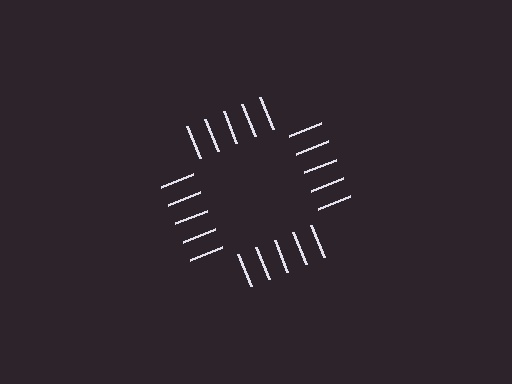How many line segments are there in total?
20 — 5 along each of the 4 edges.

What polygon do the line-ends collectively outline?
An illusory square — the line segments terminate on its edges but no continuous stroke is drawn.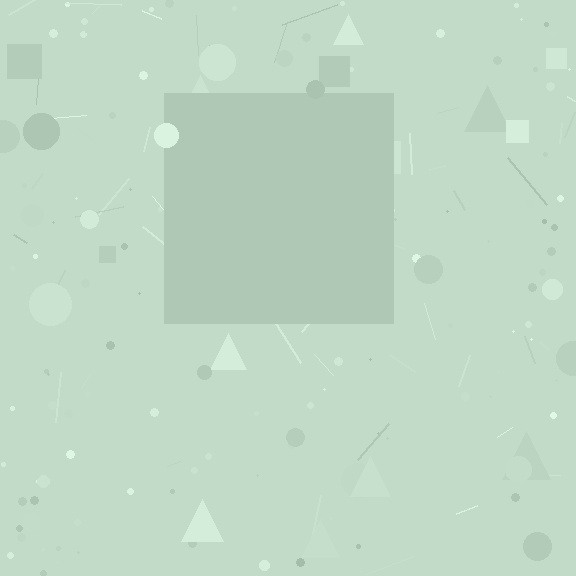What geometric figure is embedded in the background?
A square is embedded in the background.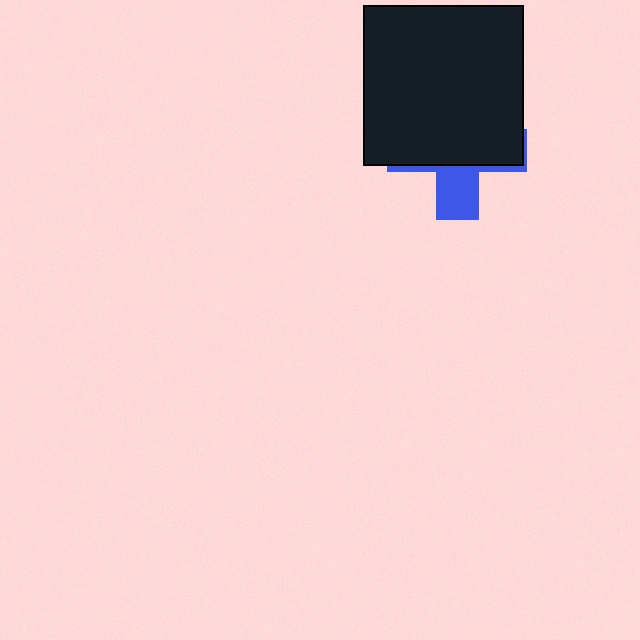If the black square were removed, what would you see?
You would see the complete blue cross.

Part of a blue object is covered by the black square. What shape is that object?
It is a cross.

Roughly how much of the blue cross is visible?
A small part of it is visible (roughly 30%).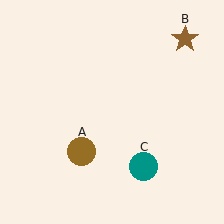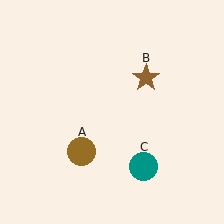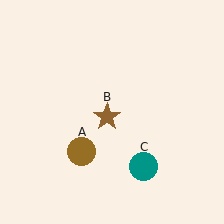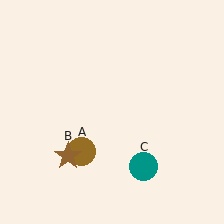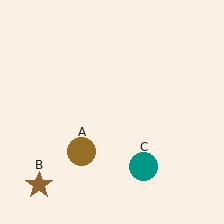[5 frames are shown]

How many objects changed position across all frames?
1 object changed position: brown star (object B).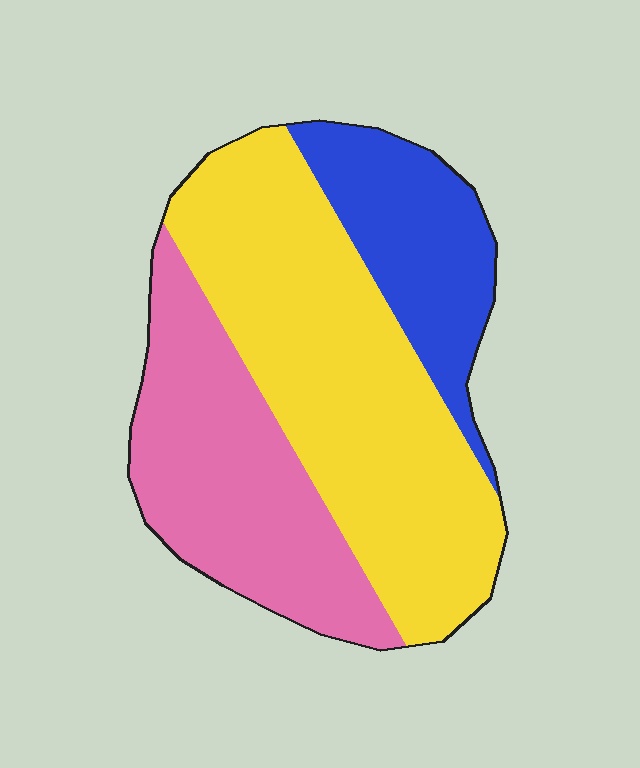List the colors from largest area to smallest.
From largest to smallest: yellow, pink, blue.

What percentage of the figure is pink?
Pink covers 31% of the figure.